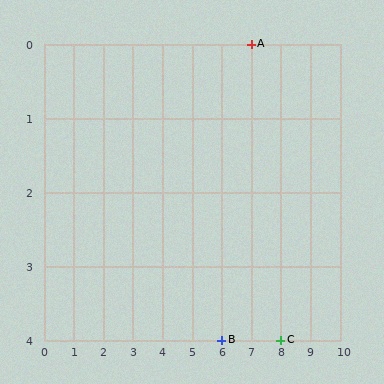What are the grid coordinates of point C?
Point C is at grid coordinates (8, 4).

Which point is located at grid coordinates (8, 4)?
Point C is at (8, 4).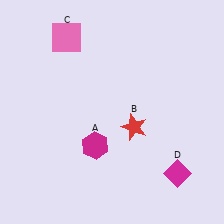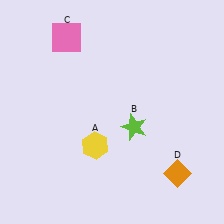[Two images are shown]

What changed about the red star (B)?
In Image 1, B is red. In Image 2, it changed to lime.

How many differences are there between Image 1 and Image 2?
There are 3 differences between the two images.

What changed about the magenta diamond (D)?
In Image 1, D is magenta. In Image 2, it changed to orange.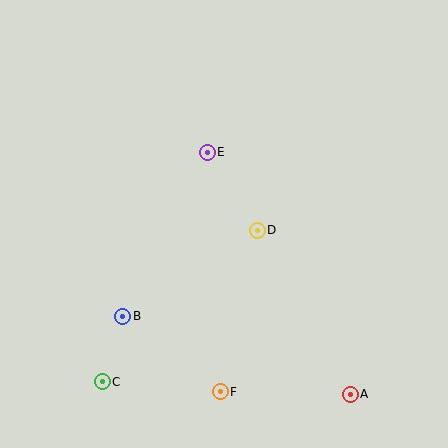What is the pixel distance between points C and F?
The distance between C and F is 118 pixels.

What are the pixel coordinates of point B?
Point B is at (123, 316).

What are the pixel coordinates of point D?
Point D is at (257, 230).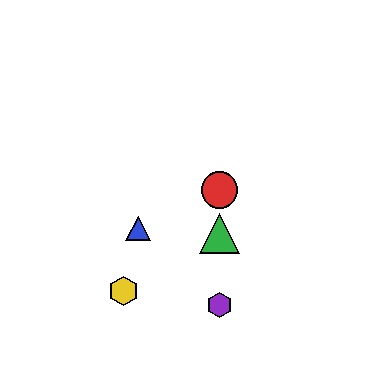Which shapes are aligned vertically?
The red circle, the green triangle, the purple hexagon are aligned vertically.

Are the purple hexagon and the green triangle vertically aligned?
Yes, both are at x≈220.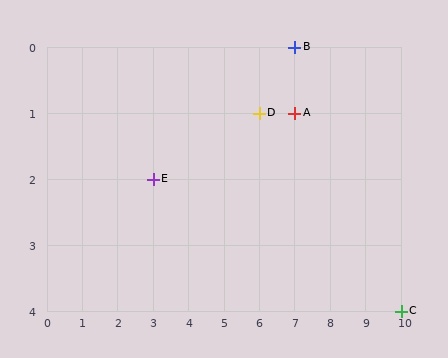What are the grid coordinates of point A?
Point A is at grid coordinates (7, 1).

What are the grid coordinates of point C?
Point C is at grid coordinates (10, 4).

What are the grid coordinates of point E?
Point E is at grid coordinates (3, 2).